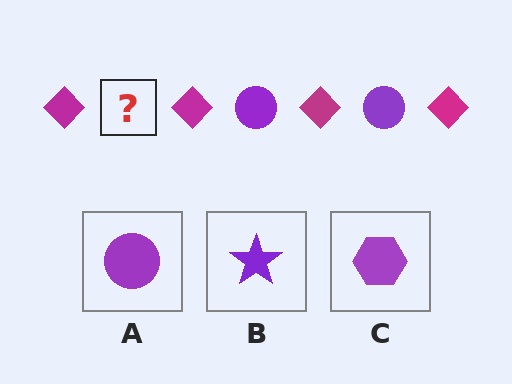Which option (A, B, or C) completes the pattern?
A.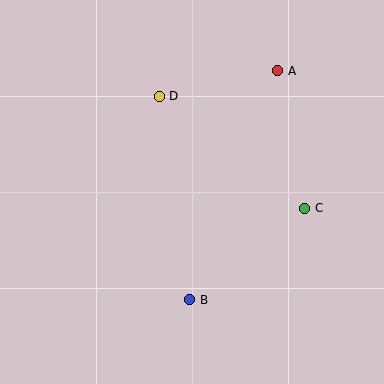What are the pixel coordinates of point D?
Point D is at (159, 96).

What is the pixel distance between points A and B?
The distance between A and B is 245 pixels.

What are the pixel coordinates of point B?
Point B is at (190, 300).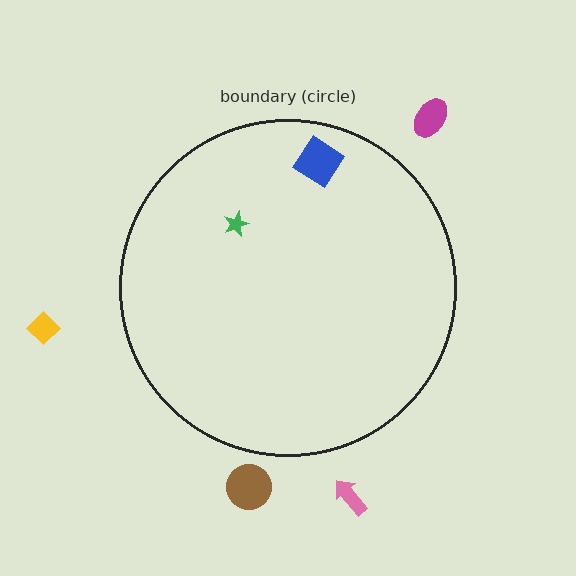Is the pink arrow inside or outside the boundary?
Outside.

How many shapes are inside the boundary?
2 inside, 4 outside.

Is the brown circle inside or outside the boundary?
Outside.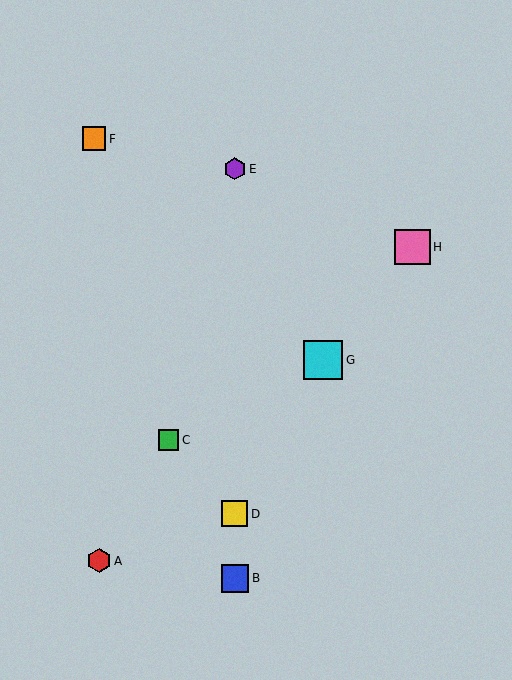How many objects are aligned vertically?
3 objects (B, D, E) are aligned vertically.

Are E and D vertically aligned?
Yes, both are at x≈235.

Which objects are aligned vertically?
Objects B, D, E are aligned vertically.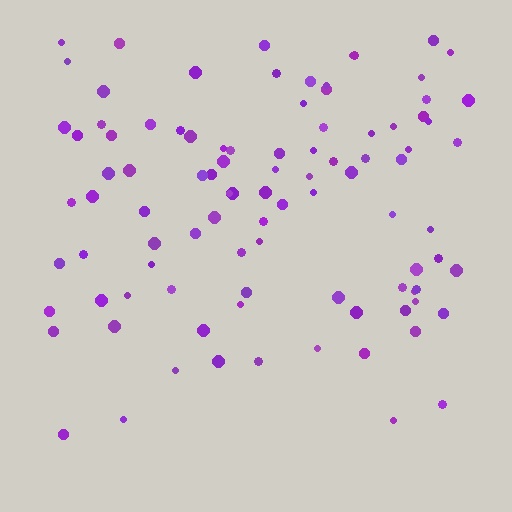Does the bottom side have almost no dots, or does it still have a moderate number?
Still a moderate number, just noticeably fewer than the top.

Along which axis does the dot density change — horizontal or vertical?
Vertical.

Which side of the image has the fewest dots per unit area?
The bottom.